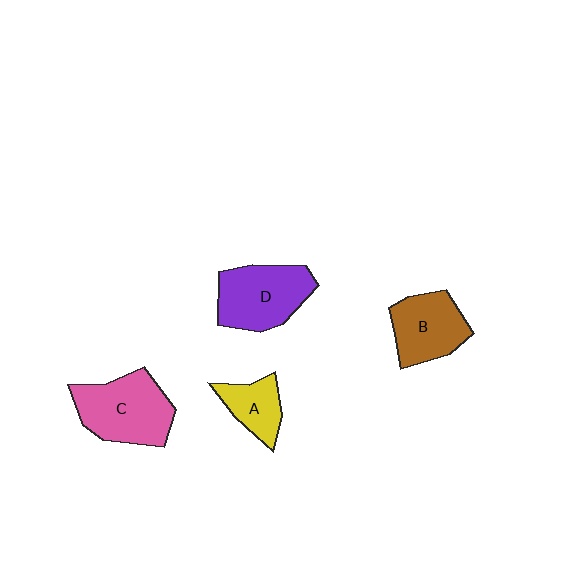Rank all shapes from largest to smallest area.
From largest to smallest: C (pink), D (purple), B (brown), A (yellow).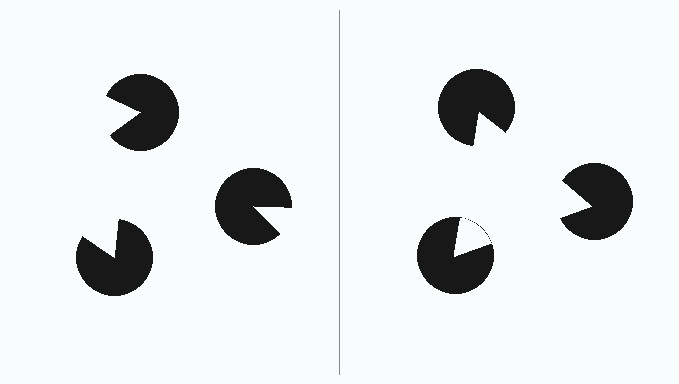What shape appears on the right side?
An illusory triangle.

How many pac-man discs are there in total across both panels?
6 — 3 on each side.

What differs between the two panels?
The pac-man discs are positioned identically on both sides; only the wedge orientations differ. On the right they align to a triangle; on the left they are misaligned.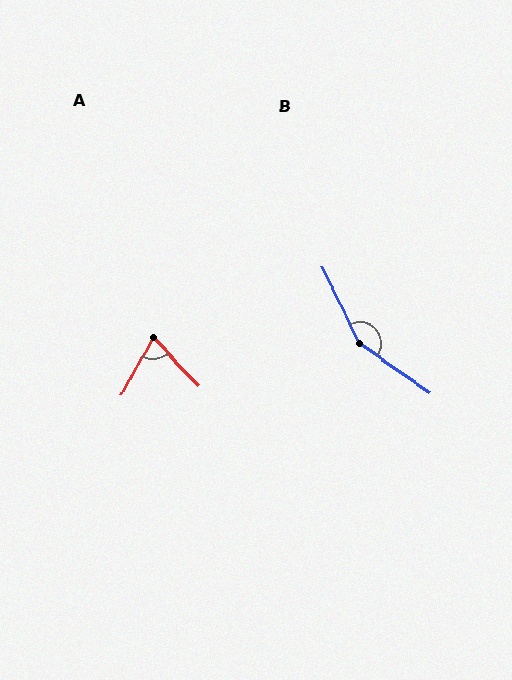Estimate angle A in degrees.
Approximately 72 degrees.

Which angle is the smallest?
A, at approximately 72 degrees.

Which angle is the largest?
B, at approximately 151 degrees.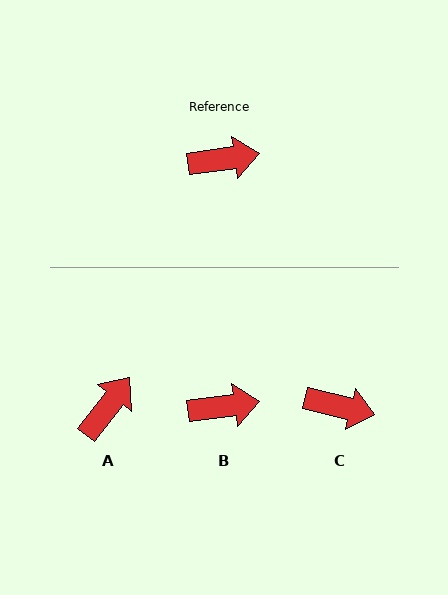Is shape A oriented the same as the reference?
No, it is off by about 44 degrees.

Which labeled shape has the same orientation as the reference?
B.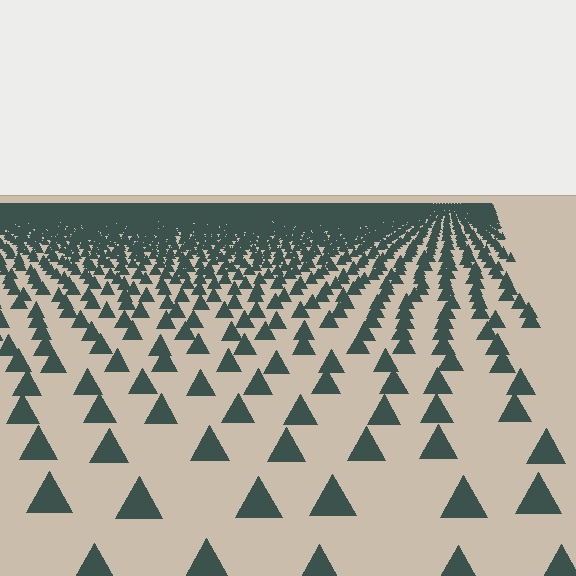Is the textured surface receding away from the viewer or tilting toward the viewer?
The surface is receding away from the viewer. Texture elements get smaller and denser toward the top.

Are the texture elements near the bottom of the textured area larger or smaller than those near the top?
Larger. Near the bottom, elements are closer to the viewer and appear at a bigger on-screen size.